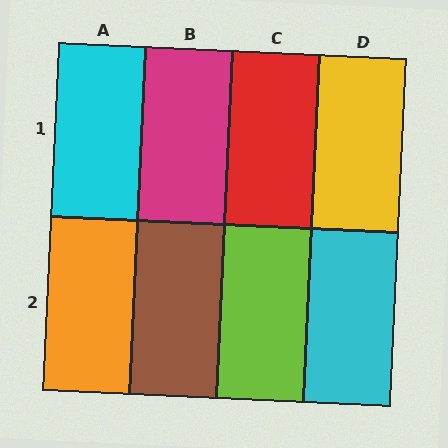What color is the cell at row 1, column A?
Cyan.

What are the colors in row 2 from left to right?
Orange, brown, lime, cyan.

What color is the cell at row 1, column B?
Magenta.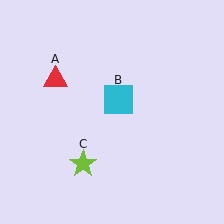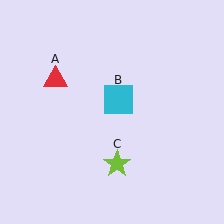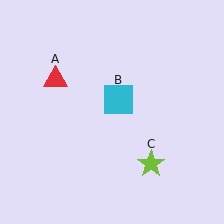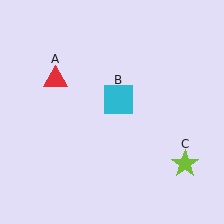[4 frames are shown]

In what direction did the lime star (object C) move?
The lime star (object C) moved right.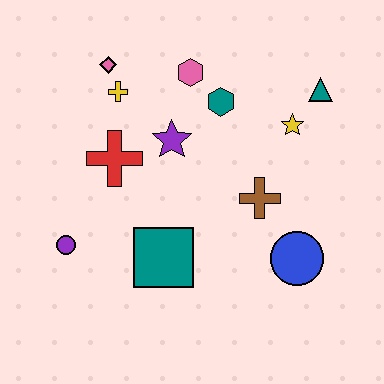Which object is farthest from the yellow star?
The purple circle is farthest from the yellow star.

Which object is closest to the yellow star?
The teal triangle is closest to the yellow star.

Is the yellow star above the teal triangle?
No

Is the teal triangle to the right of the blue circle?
Yes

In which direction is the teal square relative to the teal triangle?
The teal square is below the teal triangle.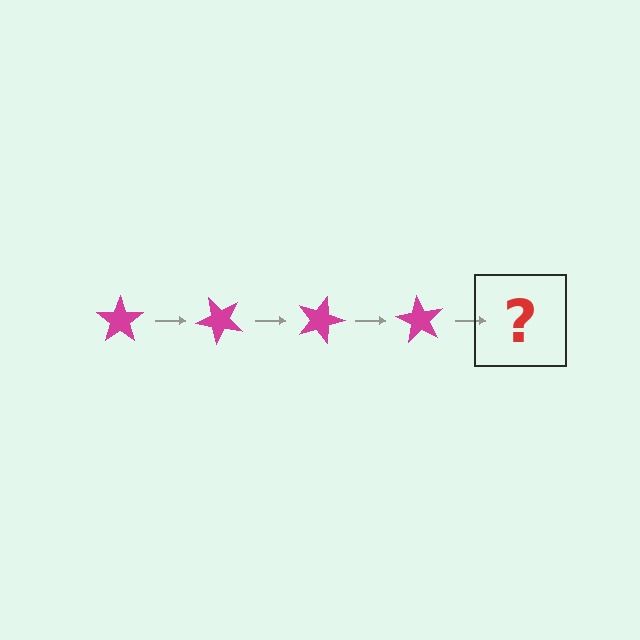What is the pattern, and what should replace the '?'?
The pattern is that the star rotates 45 degrees each step. The '?' should be a magenta star rotated 180 degrees.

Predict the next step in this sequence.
The next step is a magenta star rotated 180 degrees.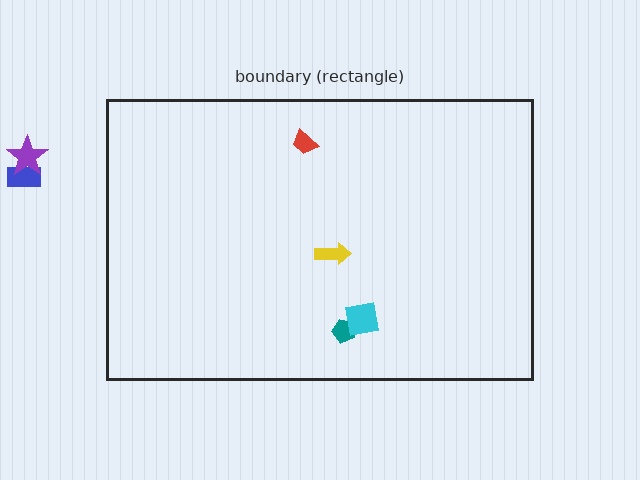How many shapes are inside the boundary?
4 inside, 2 outside.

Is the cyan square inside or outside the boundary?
Inside.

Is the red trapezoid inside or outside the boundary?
Inside.